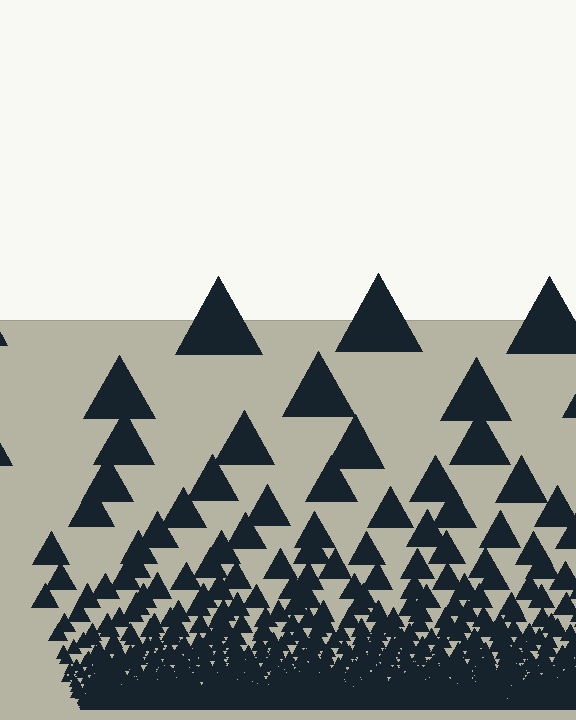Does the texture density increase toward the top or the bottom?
Density increases toward the bottom.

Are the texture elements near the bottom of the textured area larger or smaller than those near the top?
Smaller. The gradient is inverted — elements near the bottom are smaller and denser.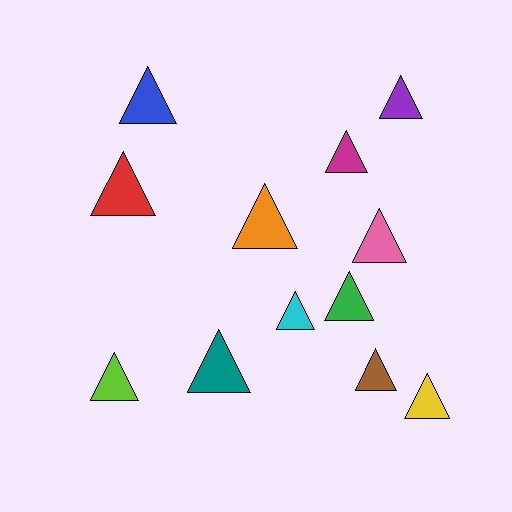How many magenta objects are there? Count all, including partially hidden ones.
There is 1 magenta object.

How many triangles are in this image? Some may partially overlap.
There are 12 triangles.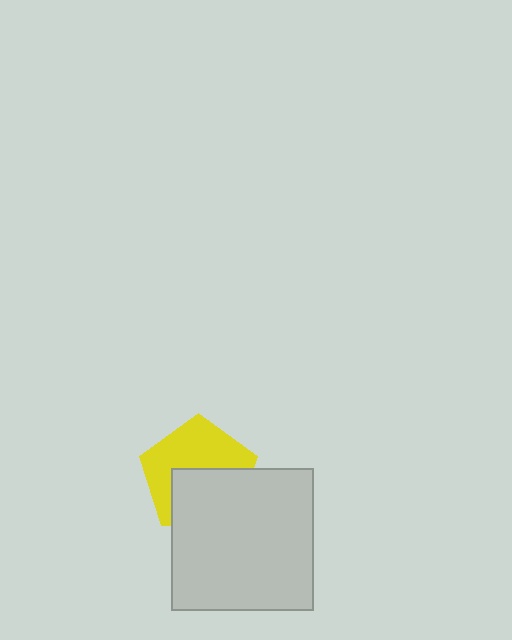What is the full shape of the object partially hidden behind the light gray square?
The partially hidden object is a yellow pentagon.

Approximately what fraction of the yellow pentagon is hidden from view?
Roughly 46% of the yellow pentagon is hidden behind the light gray square.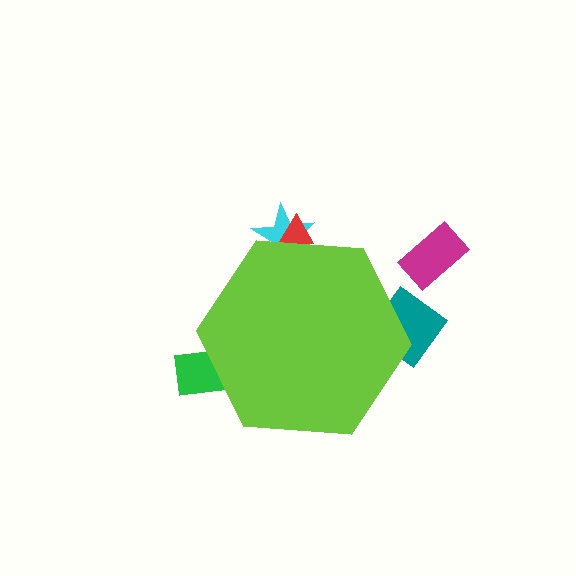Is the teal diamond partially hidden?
Yes, the teal diamond is partially hidden behind the lime hexagon.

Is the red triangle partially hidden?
Yes, the red triangle is partially hidden behind the lime hexagon.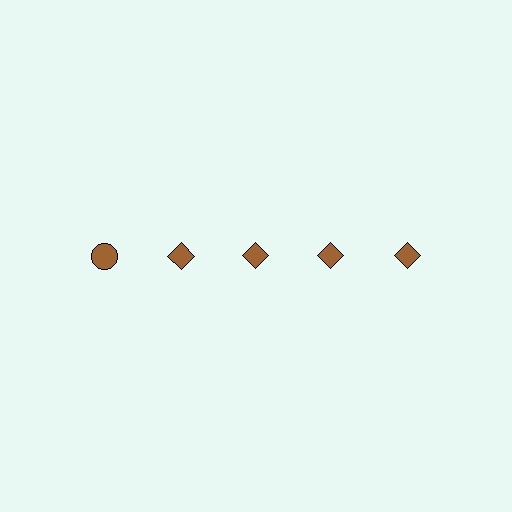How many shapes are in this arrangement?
There are 5 shapes arranged in a grid pattern.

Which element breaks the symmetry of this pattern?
The brown circle in the top row, leftmost column breaks the symmetry. All other shapes are brown diamonds.